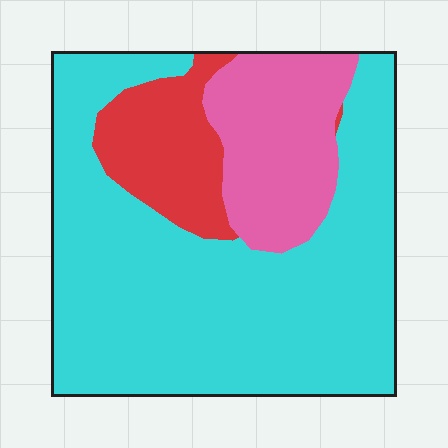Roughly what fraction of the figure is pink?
Pink covers 19% of the figure.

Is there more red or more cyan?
Cyan.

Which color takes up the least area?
Red, at roughly 15%.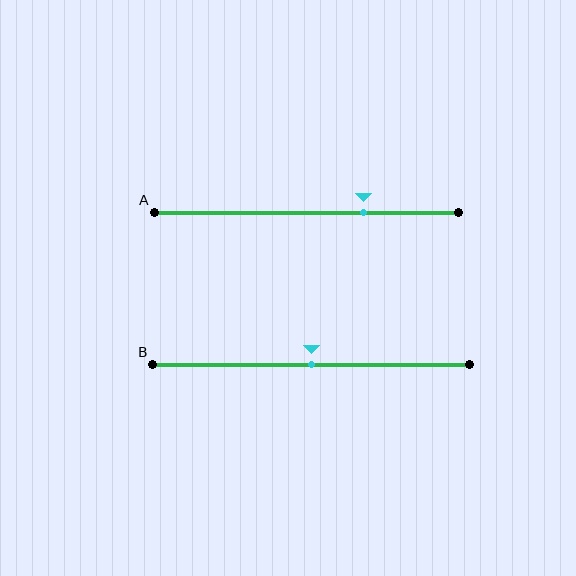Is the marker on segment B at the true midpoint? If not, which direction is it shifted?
Yes, the marker on segment B is at the true midpoint.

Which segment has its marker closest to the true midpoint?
Segment B has its marker closest to the true midpoint.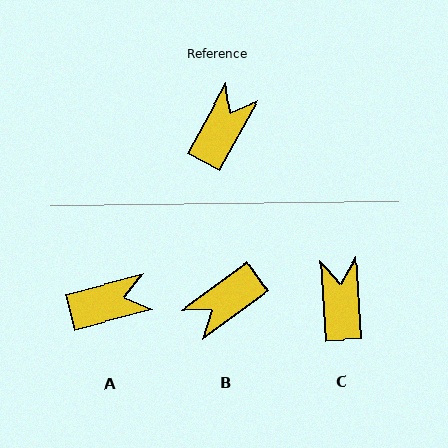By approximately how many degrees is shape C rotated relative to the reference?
Approximately 33 degrees counter-clockwise.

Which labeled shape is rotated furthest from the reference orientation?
B, about 156 degrees away.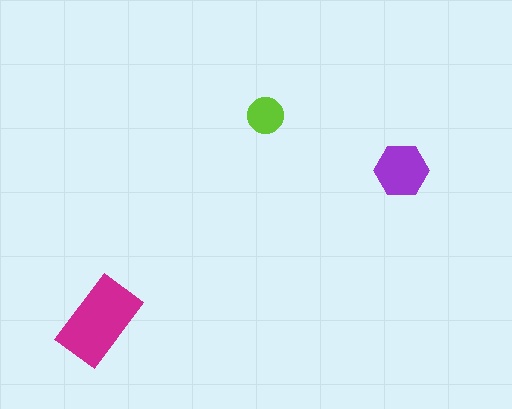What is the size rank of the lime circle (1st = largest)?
3rd.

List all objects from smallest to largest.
The lime circle, the purple hexagon, the magenta rectangle.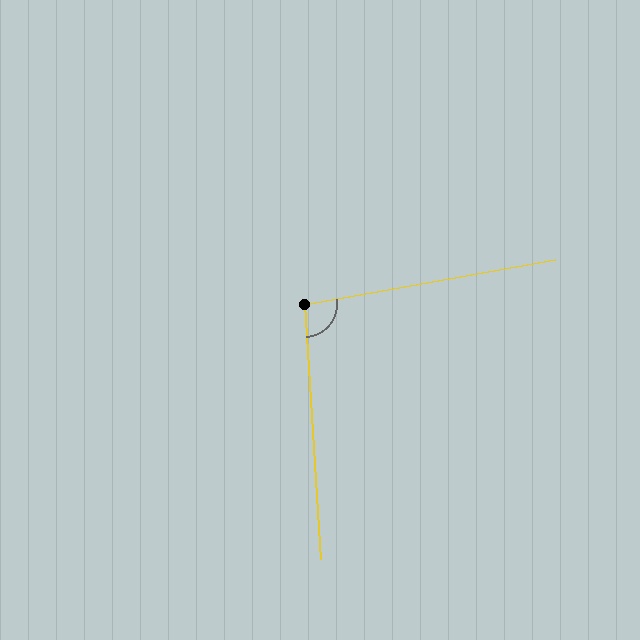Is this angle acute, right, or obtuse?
It is obtuse.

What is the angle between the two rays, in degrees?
Approximately 97 degrees.